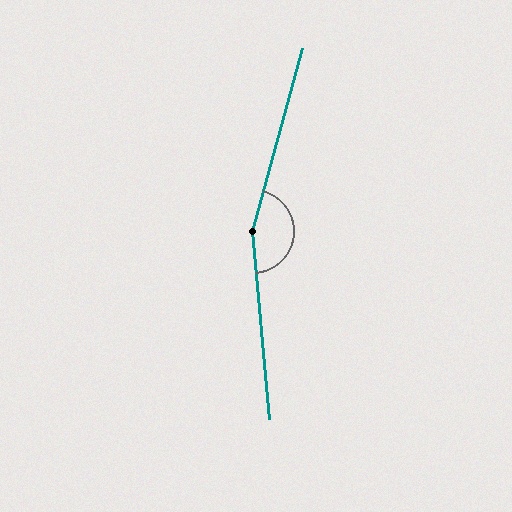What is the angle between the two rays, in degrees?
Approximately 160 degrees.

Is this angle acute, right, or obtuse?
It is obtuse.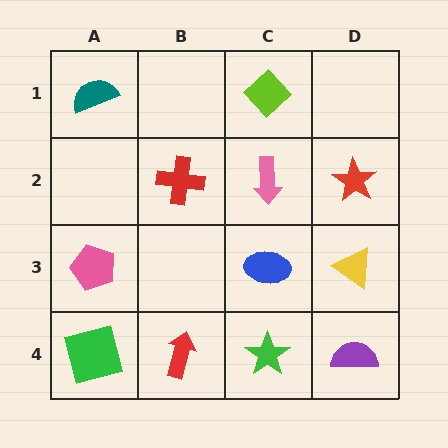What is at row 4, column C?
A green star.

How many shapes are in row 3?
3 shapes.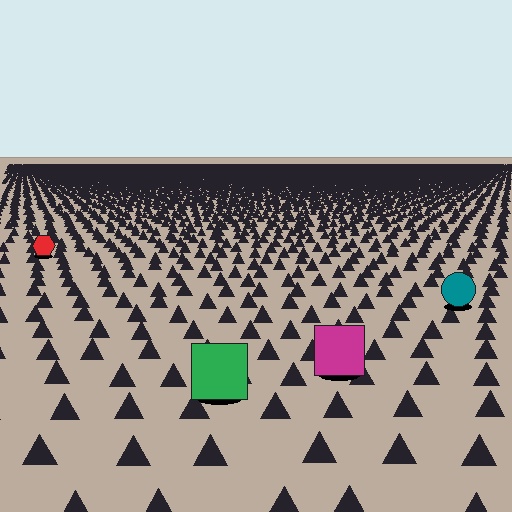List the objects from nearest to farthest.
From nearest to farthest: the green square, the magenta square, the teal circle, the red hexagon.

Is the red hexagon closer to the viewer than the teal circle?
No. The teal circle is closer — you can tell from the texture gradient: the ground texture is coarser near it.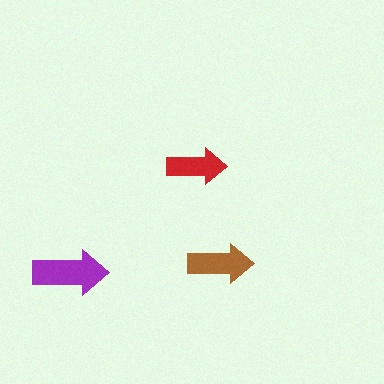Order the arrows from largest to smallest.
the purple one, the brown one, the red one.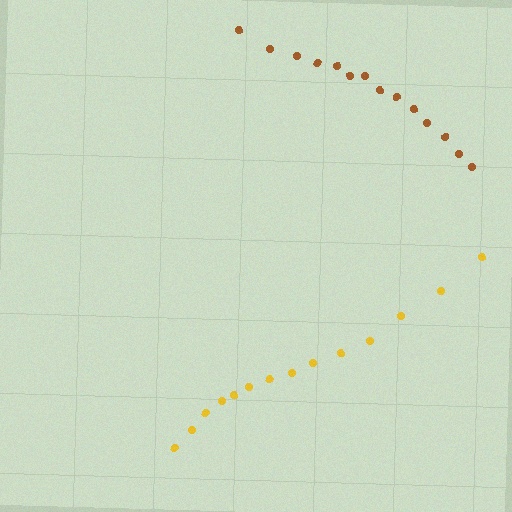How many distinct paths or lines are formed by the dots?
There are 2 distinct paths.